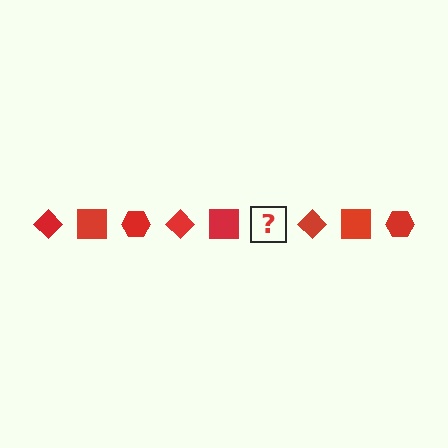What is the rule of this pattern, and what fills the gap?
The rule is that the pattern cycles through diamond, square, hexagon shapes in red. The gap should be filled with a red hexagon.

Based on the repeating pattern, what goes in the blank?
The blank should be a red hexagon.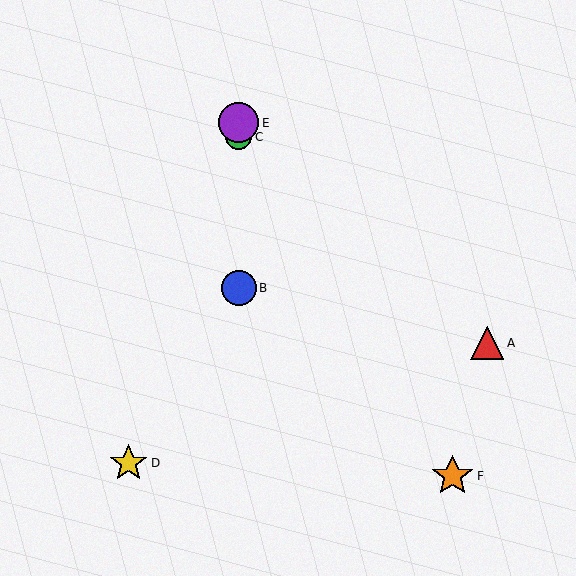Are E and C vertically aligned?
Yes, both are at x≈239.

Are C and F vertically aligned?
No, C is at x≈239 and F is at x≈453.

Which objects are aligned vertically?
Objects B, C, E are aligned vertically.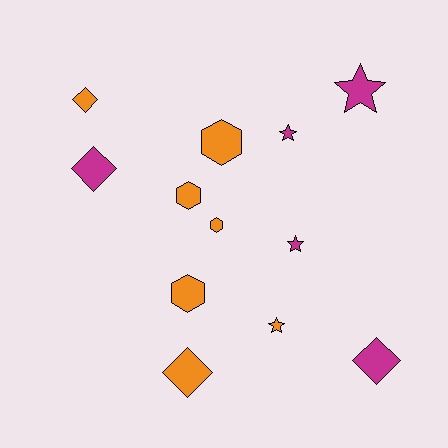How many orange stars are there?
There is 1 orange star.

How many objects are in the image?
There are 12 objects.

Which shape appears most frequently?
Star, with 4 objects.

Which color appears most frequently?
Orange, with 7 objects.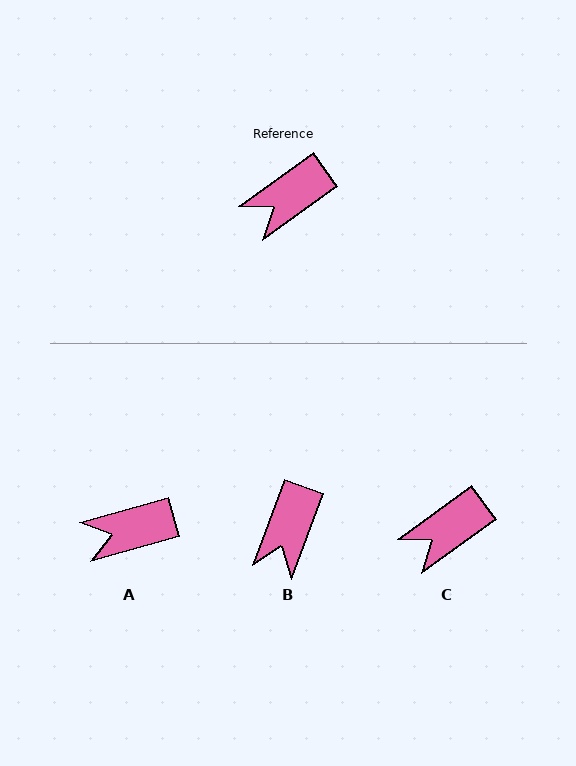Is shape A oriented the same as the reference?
No, it is off by about 20 degrees.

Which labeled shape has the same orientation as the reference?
C.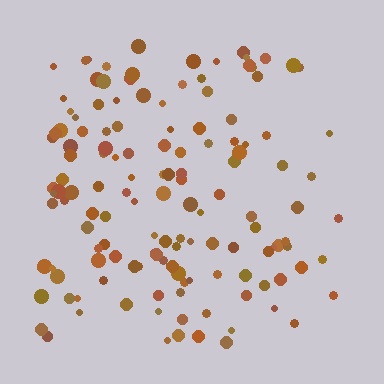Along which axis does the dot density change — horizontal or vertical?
Horizontal.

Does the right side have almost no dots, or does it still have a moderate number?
Still a moderate number, just noticeably fewer than the left.